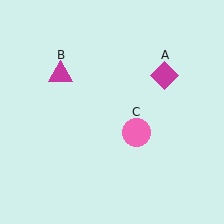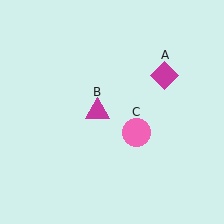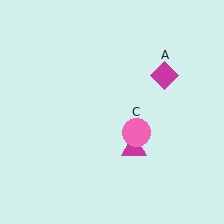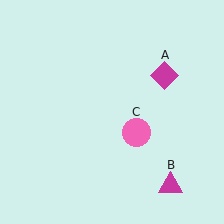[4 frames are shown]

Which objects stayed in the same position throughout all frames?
Magenta diamond (object A) and pink circle (object C) remained stationary.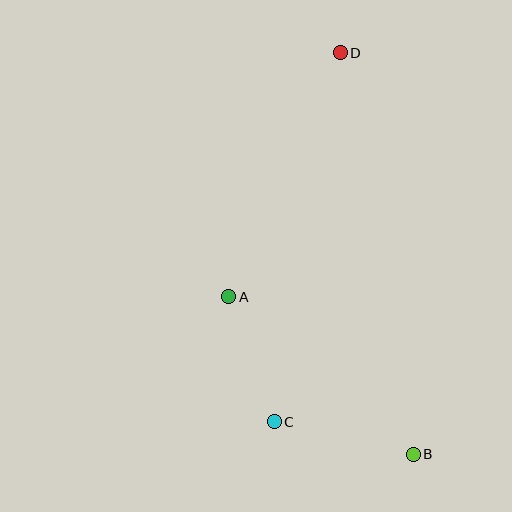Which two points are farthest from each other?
Points B and D are farthest from each other.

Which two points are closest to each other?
Points A and C are closest to each other.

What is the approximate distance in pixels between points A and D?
The distance between A and D is approximately 268 pixels.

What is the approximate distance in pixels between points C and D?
The distance between C and D is approximately 375 pixels.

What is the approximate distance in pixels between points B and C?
The distance between B and C is approximately 142 pixels.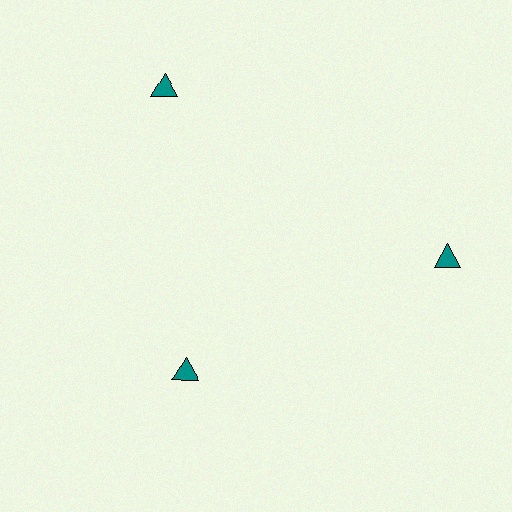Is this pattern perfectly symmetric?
No. The 3 teal triangles are arranged in a ring, but one element near the 7 o'clock position is pulled inward toward the center, breaking the 3-fold rotational symmetry.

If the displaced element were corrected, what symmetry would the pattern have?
It would have 3-fold rotational symmetry — the pattern would map onto itself every 120 degrees.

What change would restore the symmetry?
The symmetry would be restored by moving it outward, back onto the ring so that all 3 triangles sit at equal angles and equal distance from the center.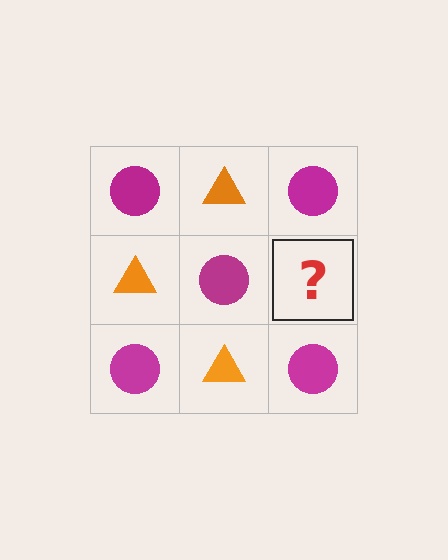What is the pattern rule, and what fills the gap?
The rule is that it alternates magenta circle and orange triangle in a checkerboard pattern. The gap should be filled with an orange triangle.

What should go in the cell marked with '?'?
The missing cell should contain an orange triangle.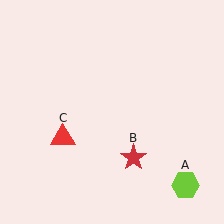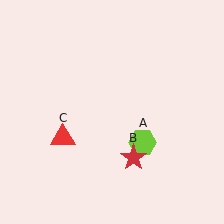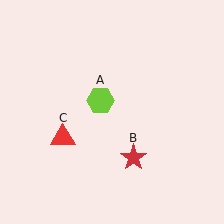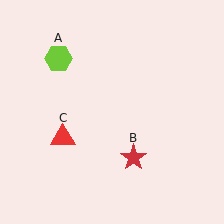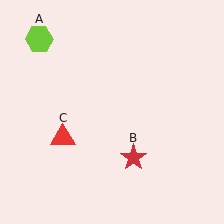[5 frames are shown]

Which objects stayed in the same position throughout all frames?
Red star (object B) and red triangle (object C) remained stationary.